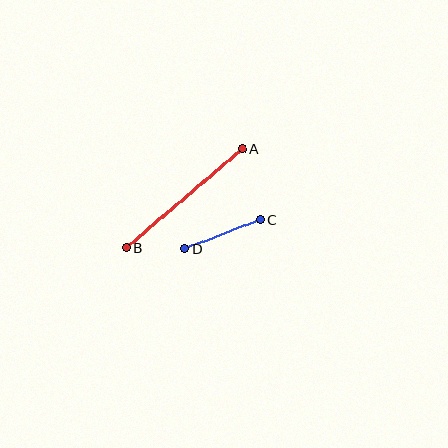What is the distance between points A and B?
The distance is approximately 152 pixels.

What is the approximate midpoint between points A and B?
The midpoint is at approximately (184, 198) pixels.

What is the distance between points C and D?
The distance is approximately 80 pixels.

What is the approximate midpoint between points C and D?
The midpoint is at approximately (223, 234) pixels.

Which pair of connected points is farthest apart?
Points A and B are farthest apart.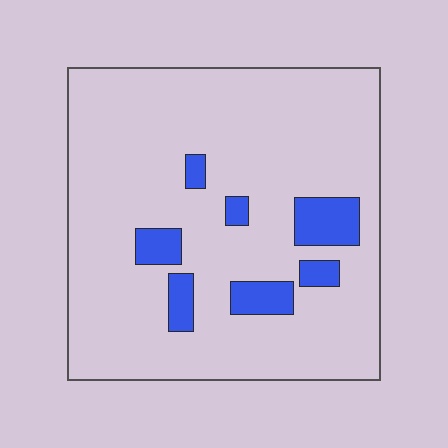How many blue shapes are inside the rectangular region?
7.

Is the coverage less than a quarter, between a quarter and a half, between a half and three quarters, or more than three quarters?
Less than a quarter.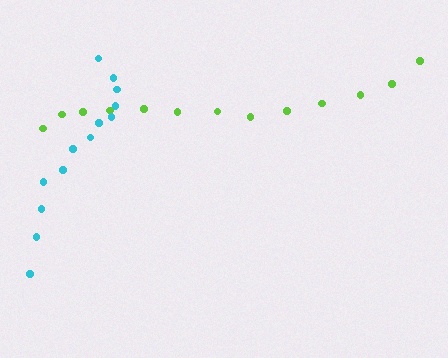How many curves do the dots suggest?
There are 2 distinct paths.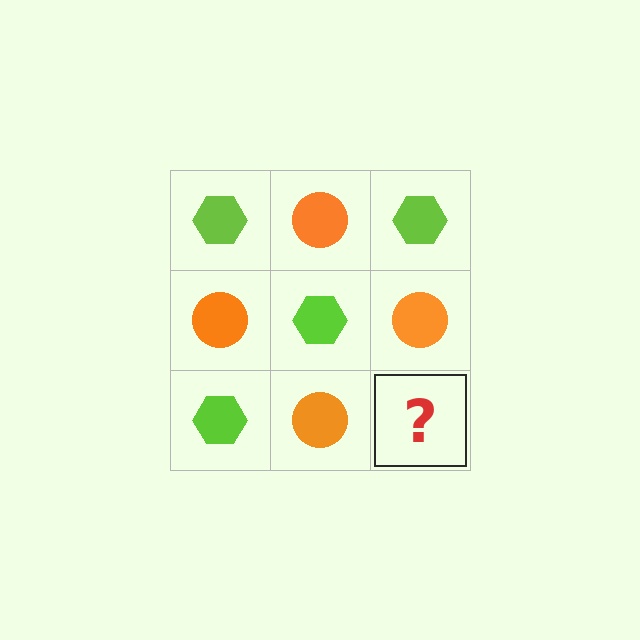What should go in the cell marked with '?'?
The missing cell should contain a lime hexagon.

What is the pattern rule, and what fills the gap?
The rule is that it alternates lime hexagon and orange circle in a checkerboard pattern. The gap should be filled with a lime hexagon.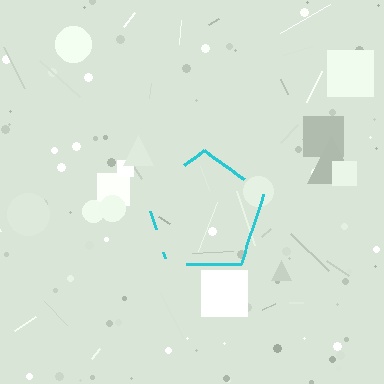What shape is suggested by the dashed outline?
The dashed outline suggests a pentagon.